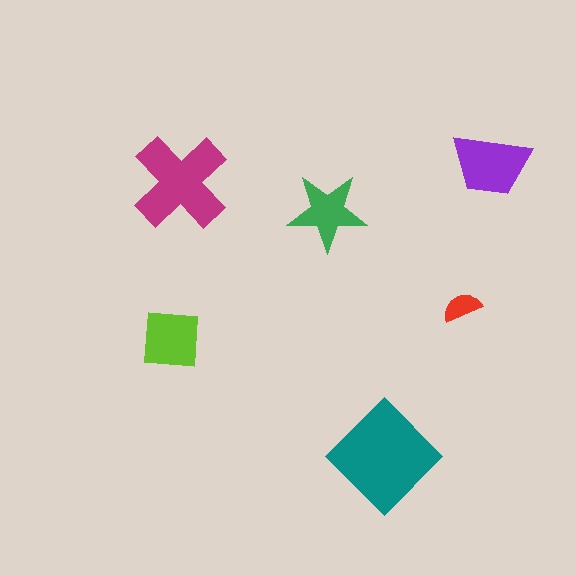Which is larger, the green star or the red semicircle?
The green star.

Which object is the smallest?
The red semicircle.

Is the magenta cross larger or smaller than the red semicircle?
Larger.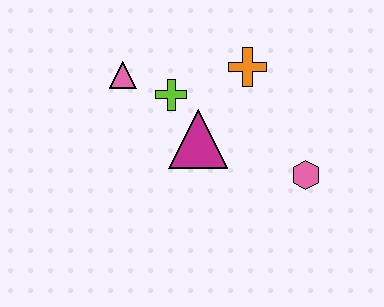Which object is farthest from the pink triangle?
The pink hexagon is farthest from the pink triangle.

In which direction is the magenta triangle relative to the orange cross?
The magenta triangle is below the orange cross.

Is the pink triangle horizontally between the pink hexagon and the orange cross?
No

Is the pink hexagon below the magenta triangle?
Yes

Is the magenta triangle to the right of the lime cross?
Yes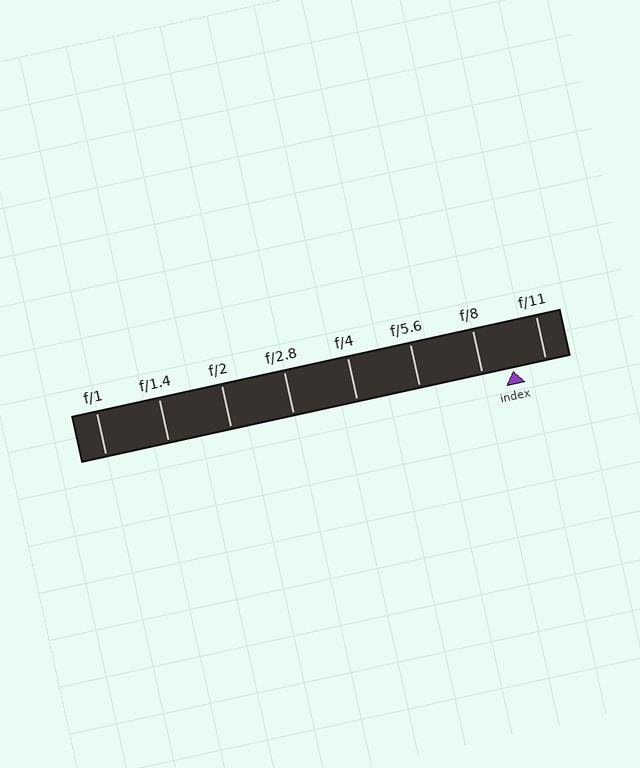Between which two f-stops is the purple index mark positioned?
The index mark is between f/8 and f/11.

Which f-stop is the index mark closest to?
The index mark is closest to f/8.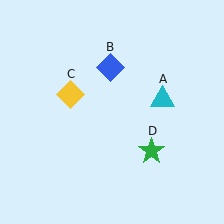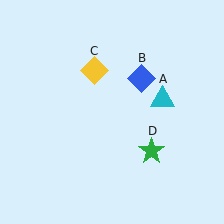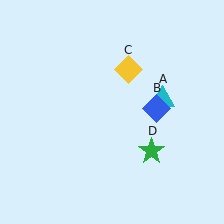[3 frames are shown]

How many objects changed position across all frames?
2 objects changed position: blue diamond (object B), yellow diamond (object C).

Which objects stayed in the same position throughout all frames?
Cyan triangle (object A) and green star (object D) remained stationary.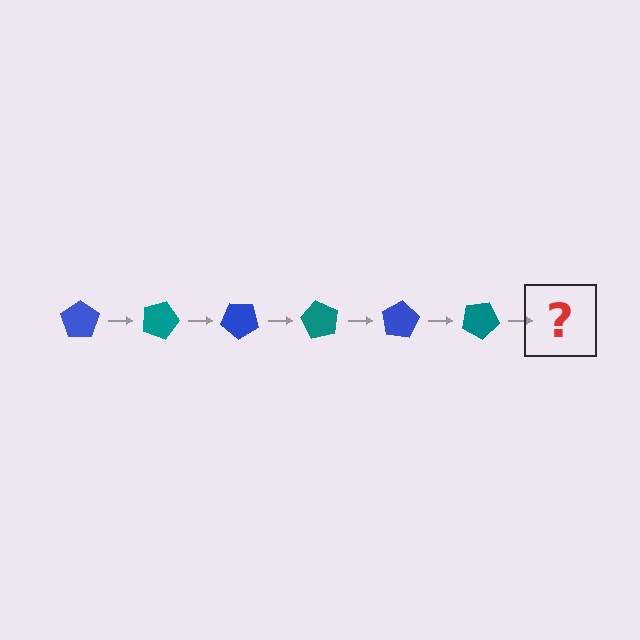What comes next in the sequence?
The next element should be a blue pentagon, rotated 120 degrees from the start.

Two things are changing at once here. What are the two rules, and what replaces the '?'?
The two rules are that it rotates 20 degrees each step and the color cycles through blue and teal. The '?' should be a blue pentagon, rotated 120 degrees from the start.